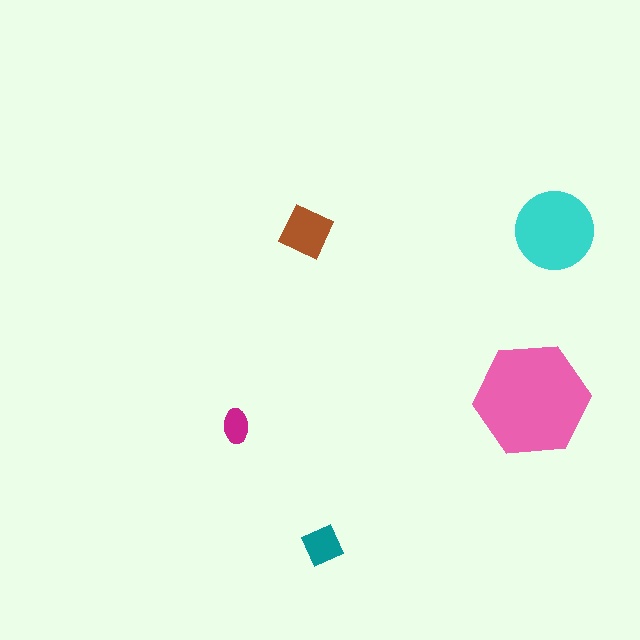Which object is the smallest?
The magenta ellipse.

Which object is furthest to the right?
The cyan circle is rightmost.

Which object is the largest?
The pink hexagon.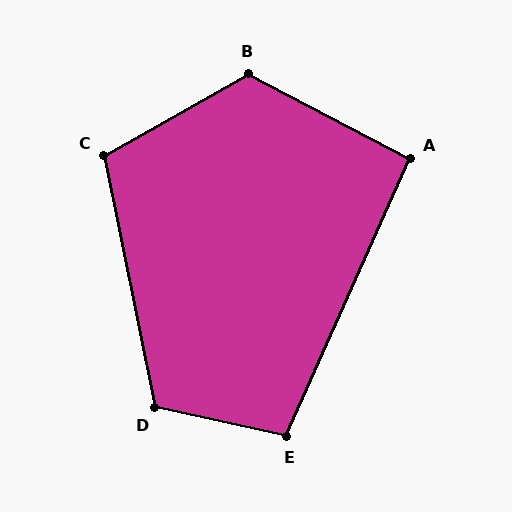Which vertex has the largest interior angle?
B, at approximately 123 degrees.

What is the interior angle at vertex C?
Approximately 108 degrees (obtuse).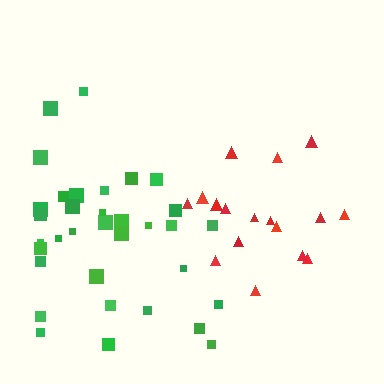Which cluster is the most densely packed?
Green.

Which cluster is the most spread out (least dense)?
Red.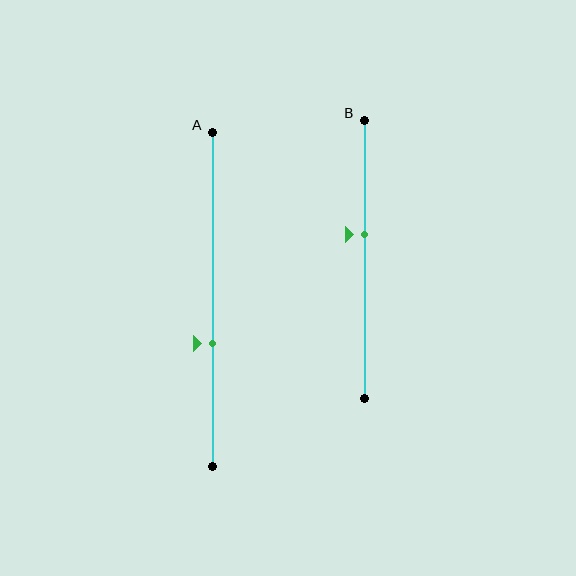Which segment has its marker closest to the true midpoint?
Segment B has its marker closest to the true midpoint.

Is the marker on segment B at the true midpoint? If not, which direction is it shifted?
No, the marker on segment B is shifted upward by about 9% of the segment length.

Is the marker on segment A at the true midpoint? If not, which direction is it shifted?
No, the marker on segment A is shifted downward by about 13% of the segment length.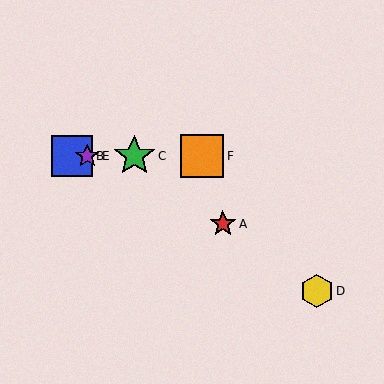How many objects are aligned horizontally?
4 objects (B, C, E, F) are aligned horizontally.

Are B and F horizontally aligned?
Yes, both are at y≈156.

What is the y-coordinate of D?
Object D is at y≈291.